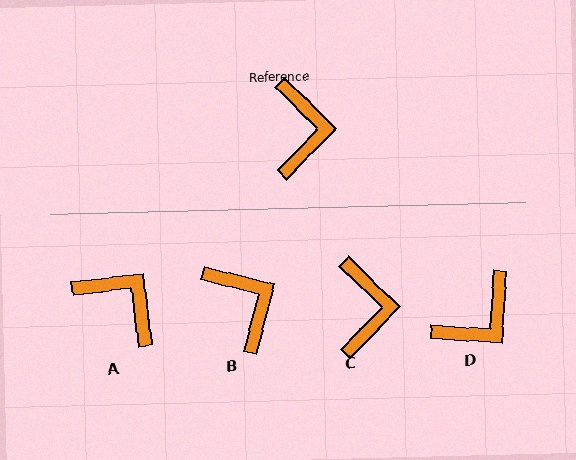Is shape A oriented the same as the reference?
No, it is off by about 51 degrees.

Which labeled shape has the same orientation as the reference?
C.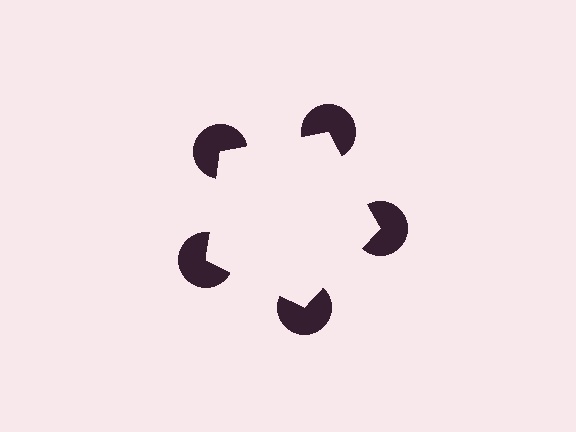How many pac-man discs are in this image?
There are 5 — one at each vertex of the illusory pentagon.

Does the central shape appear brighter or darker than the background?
It typically appears slightly brighter than the background, even though no actual brightness change is drawn.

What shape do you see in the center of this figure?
An illusory pentagon — its edges are inferred from the aligned wedge cuts in the pac-man discs, not physically drawn.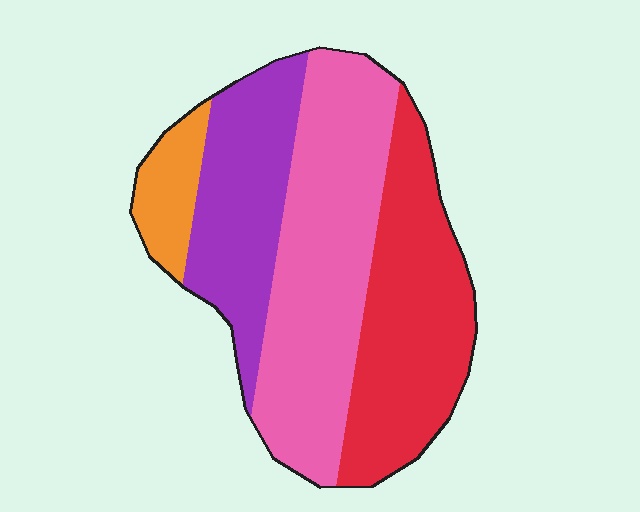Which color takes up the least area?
Orange, at roughly 10%.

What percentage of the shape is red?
Red covers roughly 30% of the shape.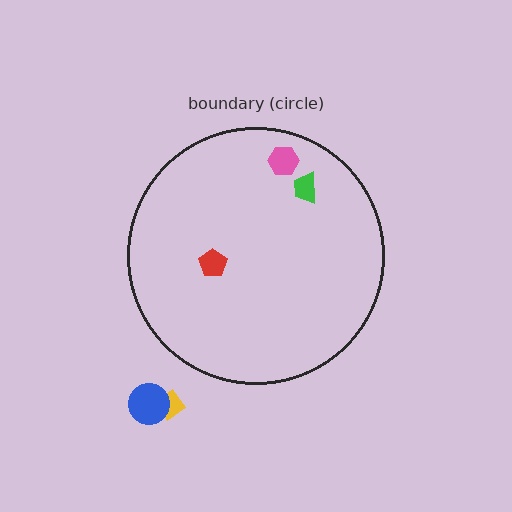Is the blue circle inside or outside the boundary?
Outside.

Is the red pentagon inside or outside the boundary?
Inside.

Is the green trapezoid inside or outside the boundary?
Inside.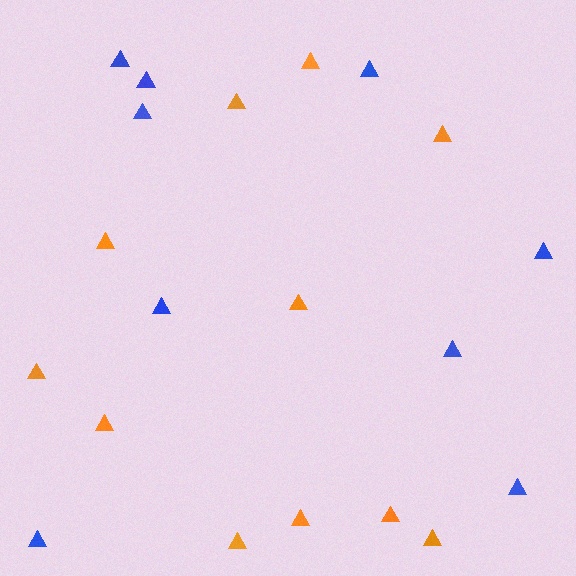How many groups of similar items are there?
There are 2 groups: one group of orange triangles (11) and one group of blue triangles (9).